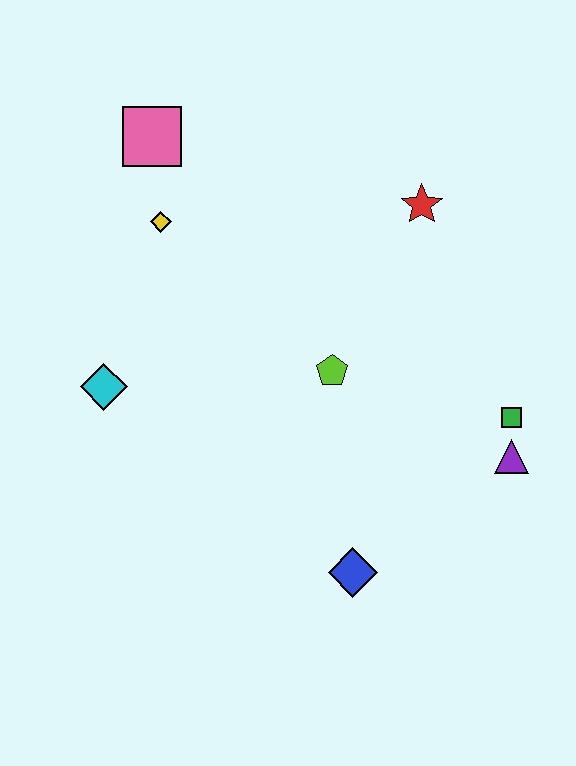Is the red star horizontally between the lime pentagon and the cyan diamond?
No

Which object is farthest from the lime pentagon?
The pink square is farthest from the lime pentagon.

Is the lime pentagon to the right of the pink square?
Yes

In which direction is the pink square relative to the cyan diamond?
The pink square is above the cyan diamond.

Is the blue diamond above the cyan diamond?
No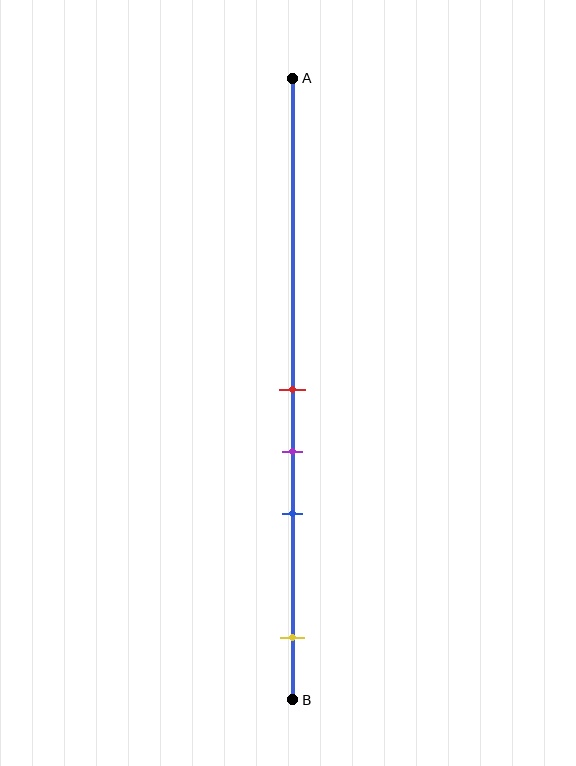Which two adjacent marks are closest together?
The red and purple marks are the closest adjacent pair.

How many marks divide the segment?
There are 4 marks dividing the segment.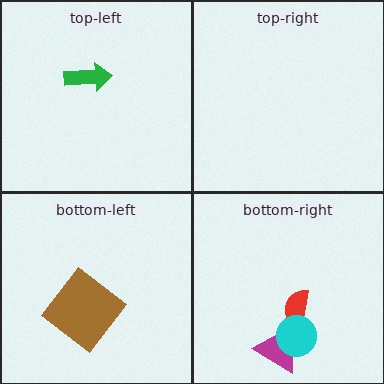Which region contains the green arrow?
The top-left region.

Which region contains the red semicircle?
The bottom-right region.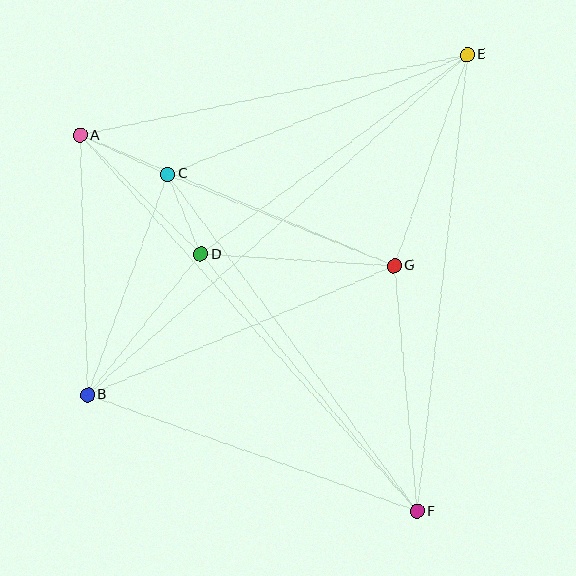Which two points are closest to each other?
Points C and D are closest to each other.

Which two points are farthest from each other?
Points B and E are farthest from each other.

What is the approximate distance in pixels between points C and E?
The distance between C and E is approximately 322 pixels.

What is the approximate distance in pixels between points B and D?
The distance between B and D is approximately 181 pixels.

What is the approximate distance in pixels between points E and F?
The distance between E and F is approximately 459 pixels.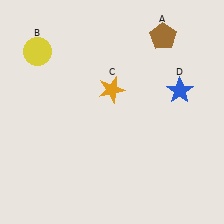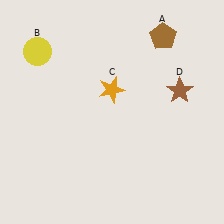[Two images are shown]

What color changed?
The star (D) changed from blue in Image 1 to brown in Image 2.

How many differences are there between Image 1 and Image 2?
There is 1 difference between the two images.